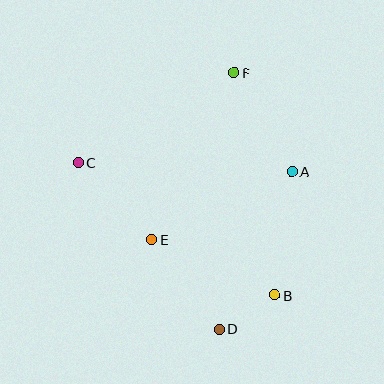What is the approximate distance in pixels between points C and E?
The distance between C and E is approximately 106 pixels.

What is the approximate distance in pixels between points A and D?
The distance between A and D is approximately 173 pixels.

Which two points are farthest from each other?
Points D and F are farthest from each other.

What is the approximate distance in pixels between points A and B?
The distance between A and B is approximately 125 pixels.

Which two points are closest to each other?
Points B and D are closest to each other.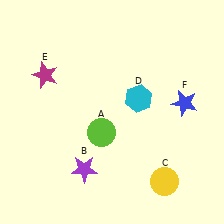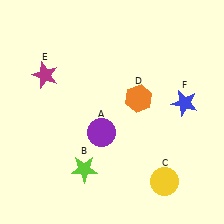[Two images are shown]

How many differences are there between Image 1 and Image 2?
There are 3 differences between the two images.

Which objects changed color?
A changed from lime to purple. B changed from purple to lime. D changed from cyan to orange.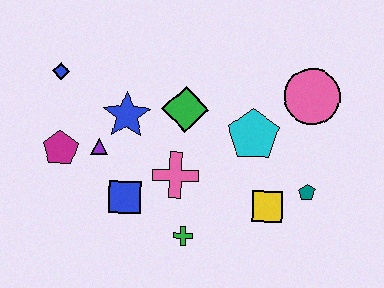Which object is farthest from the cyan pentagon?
The blue diamond is farthest from the cyan pentagon.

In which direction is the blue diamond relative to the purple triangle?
The blue diamond is above the purple triangle.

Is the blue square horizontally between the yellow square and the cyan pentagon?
No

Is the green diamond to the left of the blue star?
No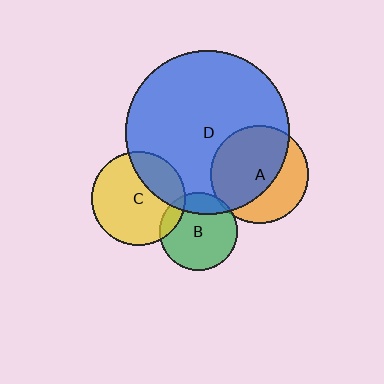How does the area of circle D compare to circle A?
Approximately 2.8 times.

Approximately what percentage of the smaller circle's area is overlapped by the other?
Approximately 15%.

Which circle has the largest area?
Circle D (blue).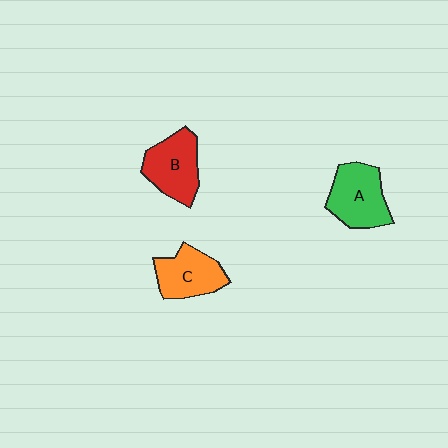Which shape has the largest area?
Shape A (green).